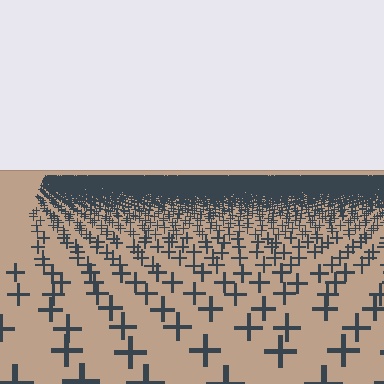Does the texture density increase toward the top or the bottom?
Density increases toward the top.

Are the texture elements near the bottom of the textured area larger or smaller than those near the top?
Larger. Near the bottom, elements are closer to the viewer and appear at a bigger on-screen size.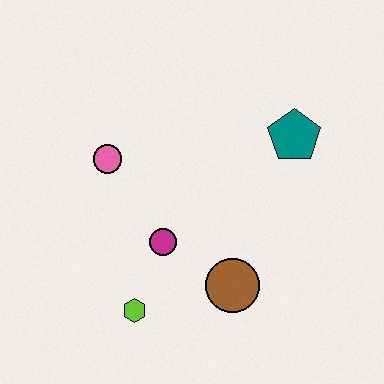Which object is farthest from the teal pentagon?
The lime hexagon is farthest from the teal pentagon.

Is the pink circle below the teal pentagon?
Yes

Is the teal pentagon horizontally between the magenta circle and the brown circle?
No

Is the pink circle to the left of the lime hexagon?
Yes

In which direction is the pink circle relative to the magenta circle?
The pink circle is above the magenta circle.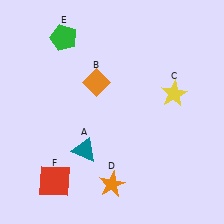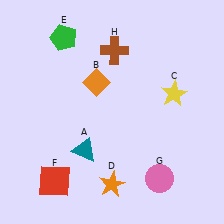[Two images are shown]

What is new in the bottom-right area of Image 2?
A pink circle (G) was added in the bottom-right area of Image 2.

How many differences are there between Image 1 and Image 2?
There are 2 differences between the two images.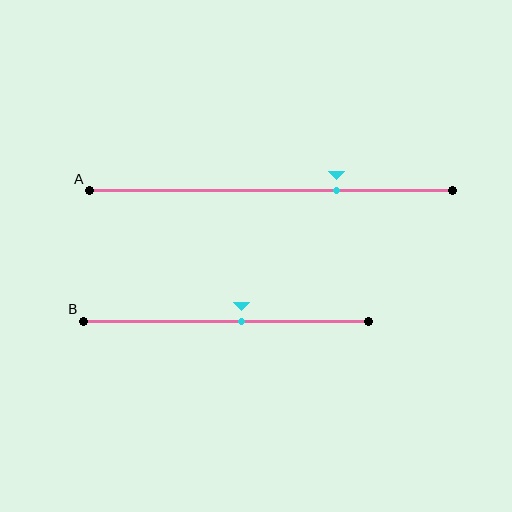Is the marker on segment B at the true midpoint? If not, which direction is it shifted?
No, the marker on segment B is shifted to the right by about 5% of the segment length.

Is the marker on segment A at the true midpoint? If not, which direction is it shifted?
No, the marker on segment A is shifted to the right by about 18% of the segment length.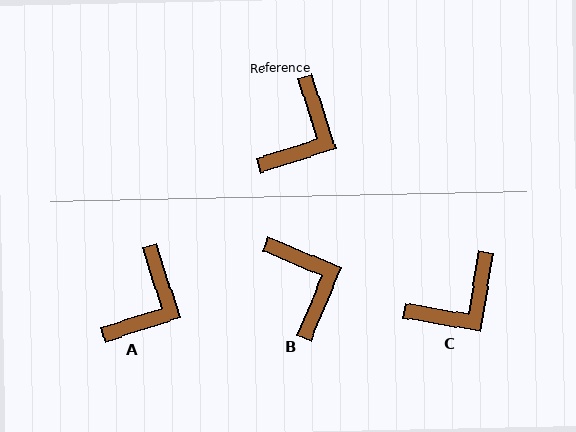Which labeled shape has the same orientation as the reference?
A.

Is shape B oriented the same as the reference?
No, it is off by about 50 degrees.